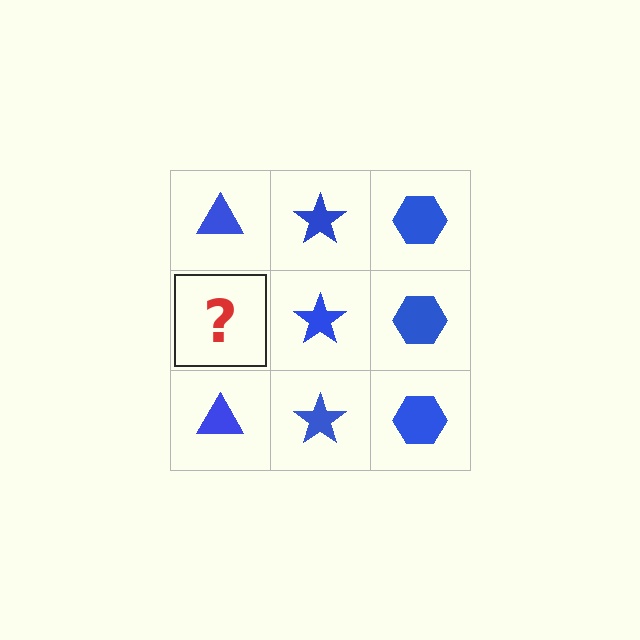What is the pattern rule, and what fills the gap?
The rule is that each column has a consistent shape. The gap should be filled with a blue triangle.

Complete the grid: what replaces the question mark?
The question mark should be replaced with a blue triangle.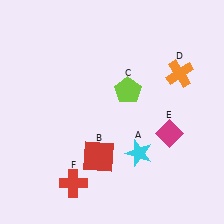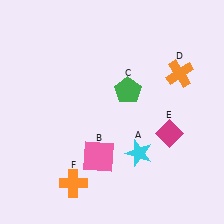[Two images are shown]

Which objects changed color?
B changed from red to pink. C changed from lime to green. F changed from red to orange.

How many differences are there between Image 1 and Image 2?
There are 3 differences between the two images.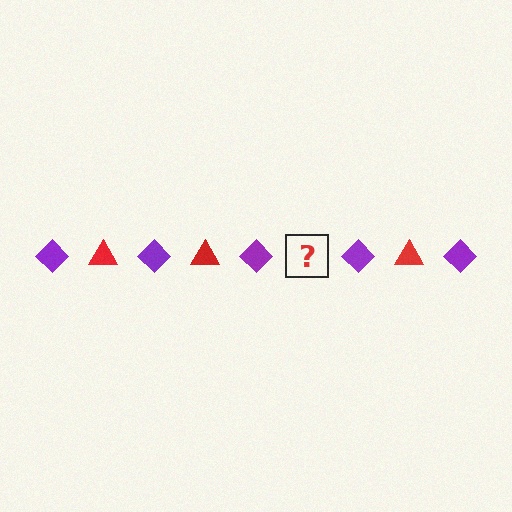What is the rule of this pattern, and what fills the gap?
The rule is that the pattern alternates between purple diamond and red triangle. The gap should be filled with a red triangle.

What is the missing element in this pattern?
The missing element is a red triangle.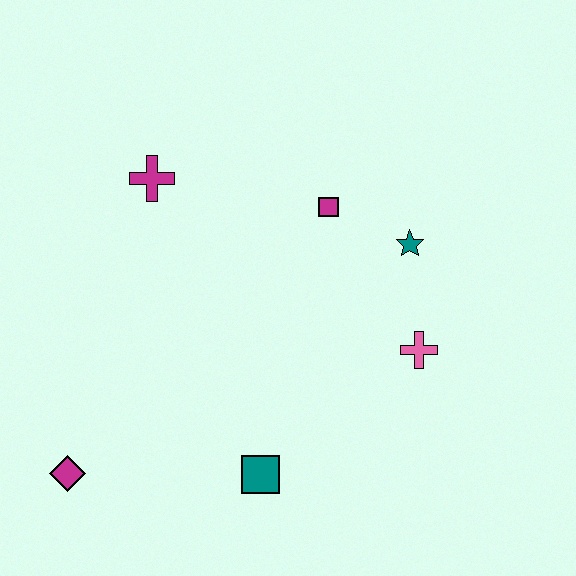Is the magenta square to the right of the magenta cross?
Yes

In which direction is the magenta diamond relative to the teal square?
The magenta diamond is to the left of the teal square.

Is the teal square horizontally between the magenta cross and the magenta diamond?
No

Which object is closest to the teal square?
The magenta diamond is closest to the teal square.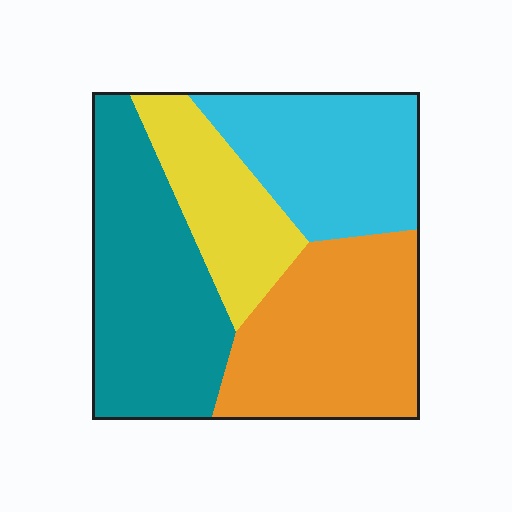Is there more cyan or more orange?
Orange.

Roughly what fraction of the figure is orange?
Orange takes up between a sixth and a third of the figure.